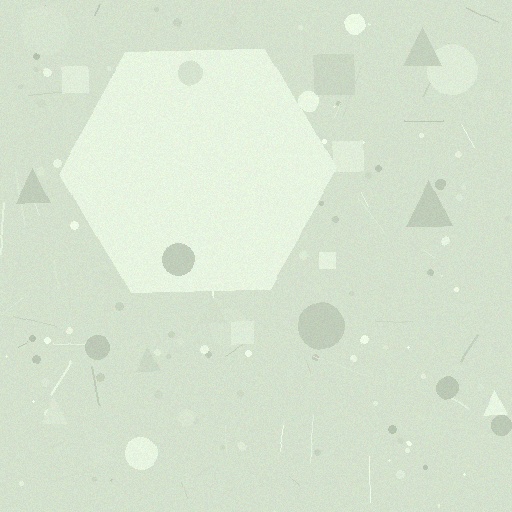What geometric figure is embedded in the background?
A hexagon is embedded in the background.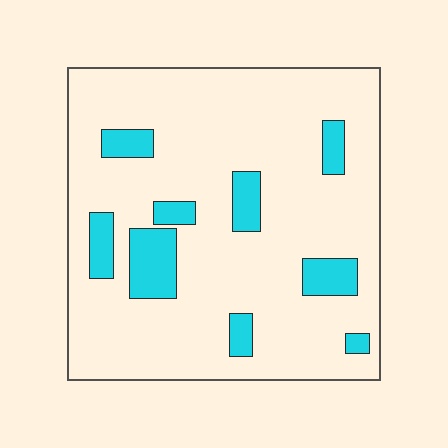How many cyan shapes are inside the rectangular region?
9.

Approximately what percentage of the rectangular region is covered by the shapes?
Approximately 15%.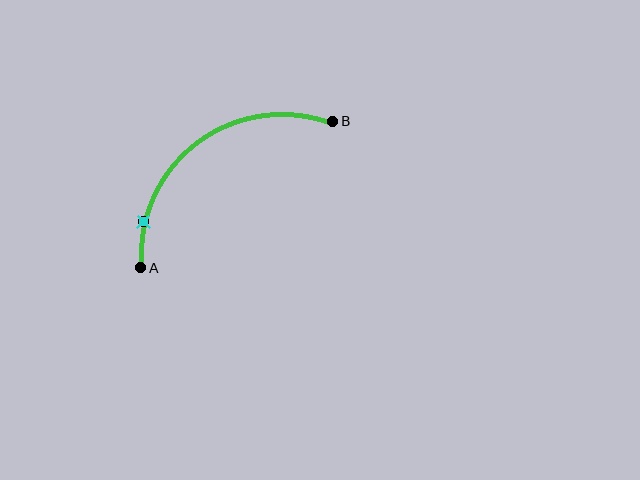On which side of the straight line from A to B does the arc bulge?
The arc bulges above and to the left of the straight line connecting A and B.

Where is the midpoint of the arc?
The arc midpoint is the point on the curve farthest from the straight line joining A and B. It sits above and to the left of that line.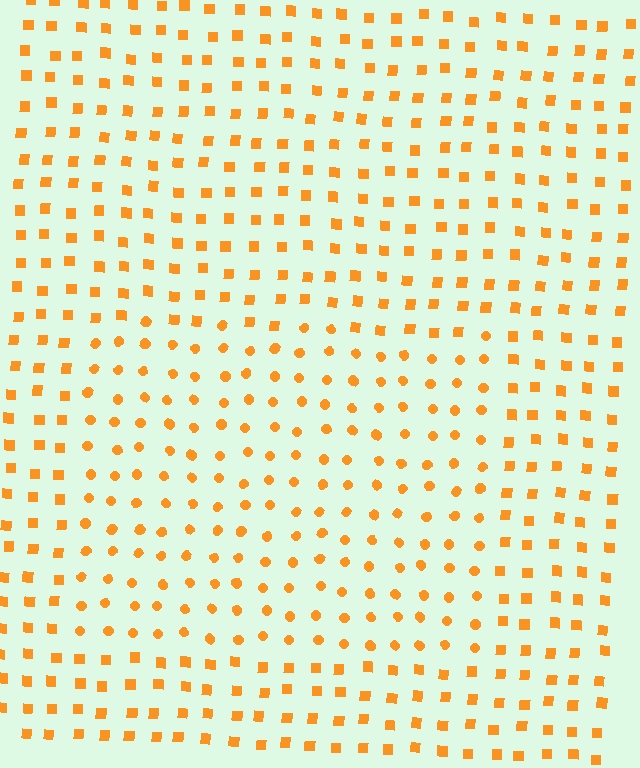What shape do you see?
I see a rectangle.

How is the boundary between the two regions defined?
The boundary is defined by a change in element shape: circles inside vs. squares outside. All elements share the same color and spacing.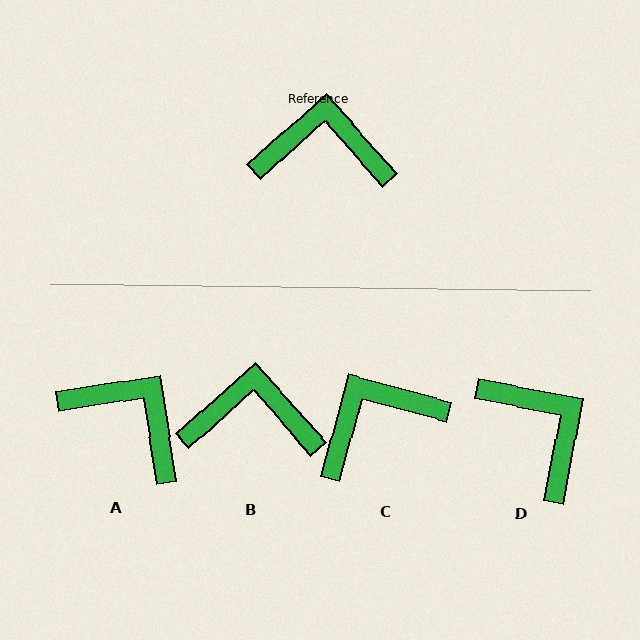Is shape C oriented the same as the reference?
No, it is off by about 33 degrees.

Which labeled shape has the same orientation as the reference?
B.